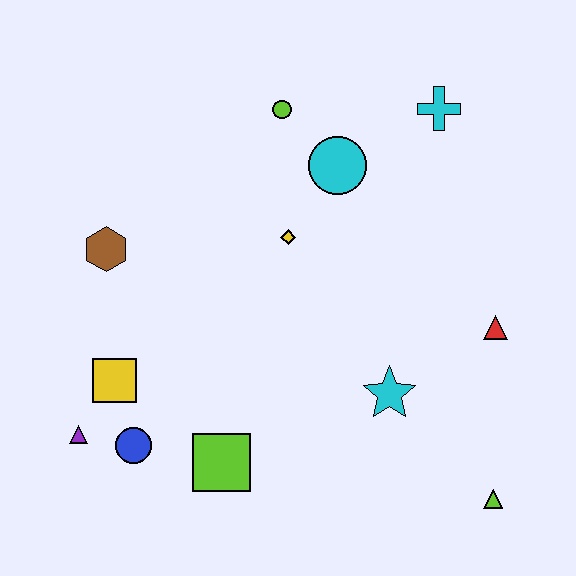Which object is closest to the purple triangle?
The blue circle is closest to the purple triangle.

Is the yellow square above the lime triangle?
Yes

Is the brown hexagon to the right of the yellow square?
No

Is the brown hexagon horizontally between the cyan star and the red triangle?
No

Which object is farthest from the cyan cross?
The purple triangle is farthest from the cyan cross.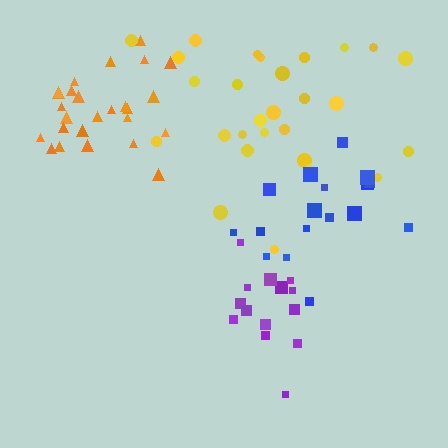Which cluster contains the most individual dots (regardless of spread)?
Yellow (28).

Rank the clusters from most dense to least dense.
orange, purple, blue, yellow.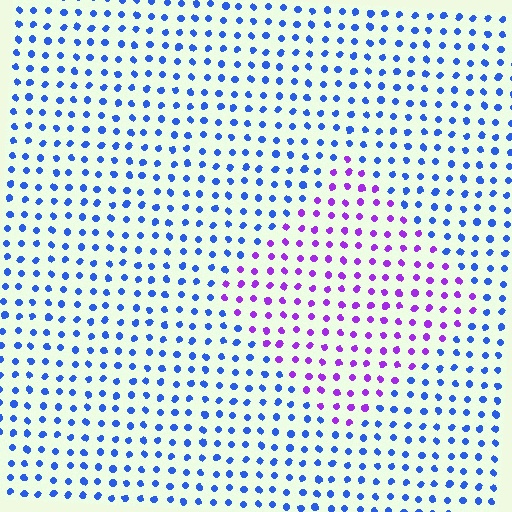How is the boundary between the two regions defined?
The boundary is defined purely by a slight shift in hue (about 56 degrees). Spacing, size, and orientation are identical on both sides.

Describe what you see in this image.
The image is filled with small blue elements in a uniform arrangement. A diamond-shaped region is visible where the elements are tinted to a slightly different hue, forming a subtle color boundary.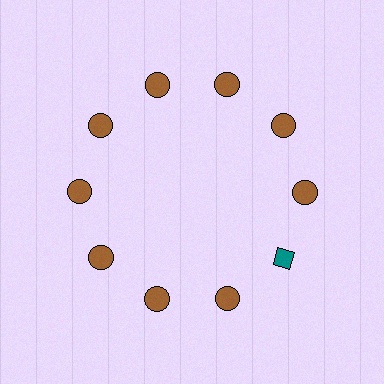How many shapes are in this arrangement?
There are 10 shapes arranged in a ring pattern.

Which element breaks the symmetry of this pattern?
The teal diamond at roughly the 4 o'clock position breaks the symmetry. All other shapes are brown circles.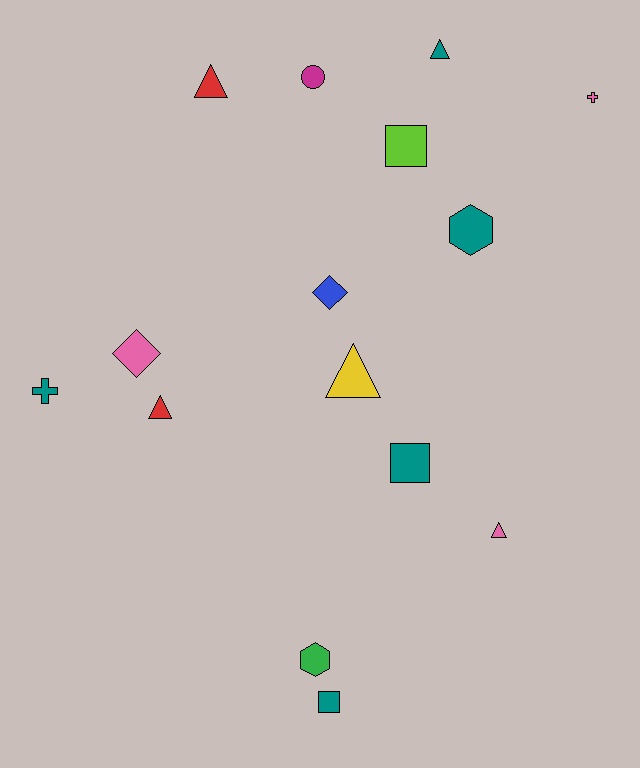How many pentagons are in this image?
There are no pentagons.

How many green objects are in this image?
There is 1 green object.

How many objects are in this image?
There are 15 objects.